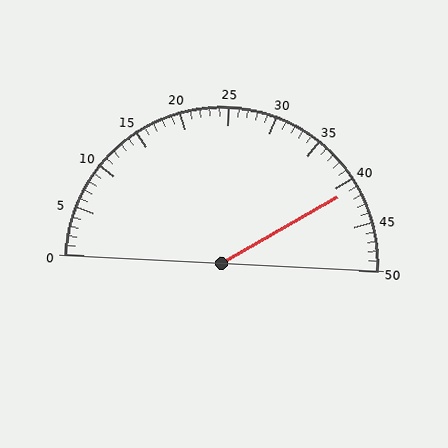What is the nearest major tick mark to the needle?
The nearest major tick mark is 40.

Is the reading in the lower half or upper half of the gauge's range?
The reading is in the upper half of the range (0 to 50).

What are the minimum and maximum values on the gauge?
The gauge ranges from 0 to 50.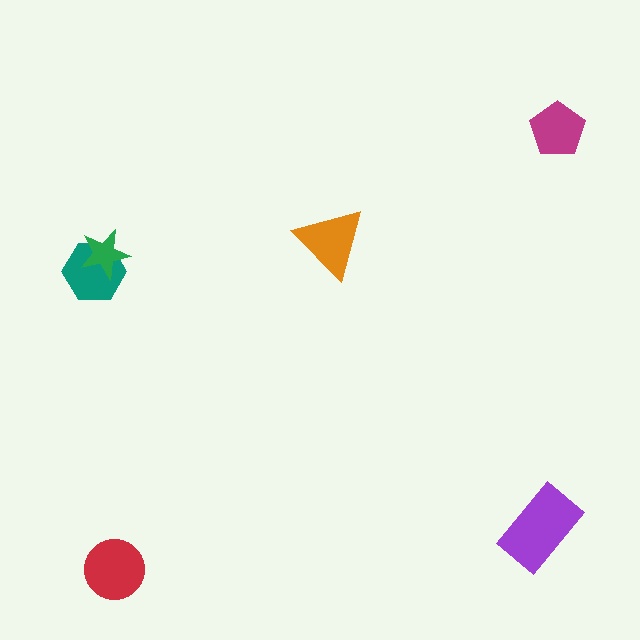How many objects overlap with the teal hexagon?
1 object overlaps with the teal hexagon.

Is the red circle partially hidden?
No, no other shape covers it.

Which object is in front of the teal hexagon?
The green star is in front of the teal hexagon.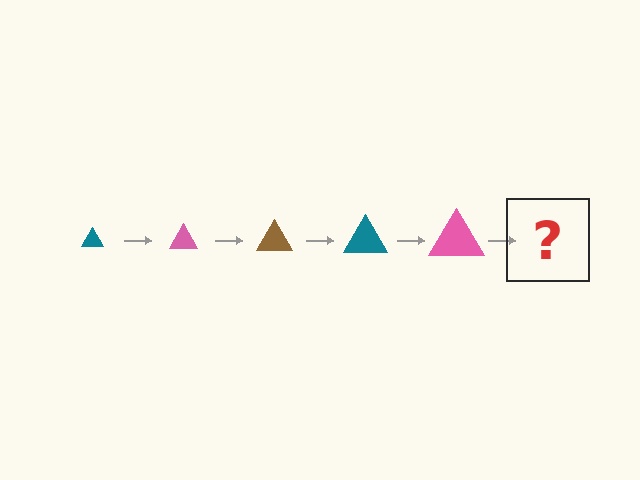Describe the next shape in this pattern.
It should be a brown triangle, larger than the previous one.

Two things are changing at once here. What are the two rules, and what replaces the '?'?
The two rules are that the triangle grows larger each step and the color cycles through teal, pink, and brown. The '?' should be a brown triangle, larger than the previous one.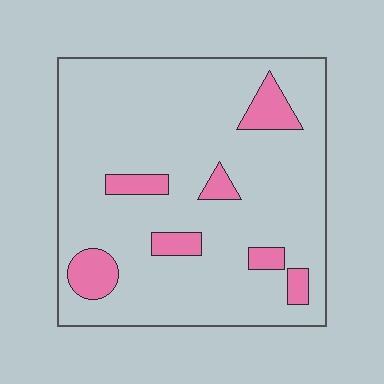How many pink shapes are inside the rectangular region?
7.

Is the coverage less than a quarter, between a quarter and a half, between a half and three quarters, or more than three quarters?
Less than a quarter.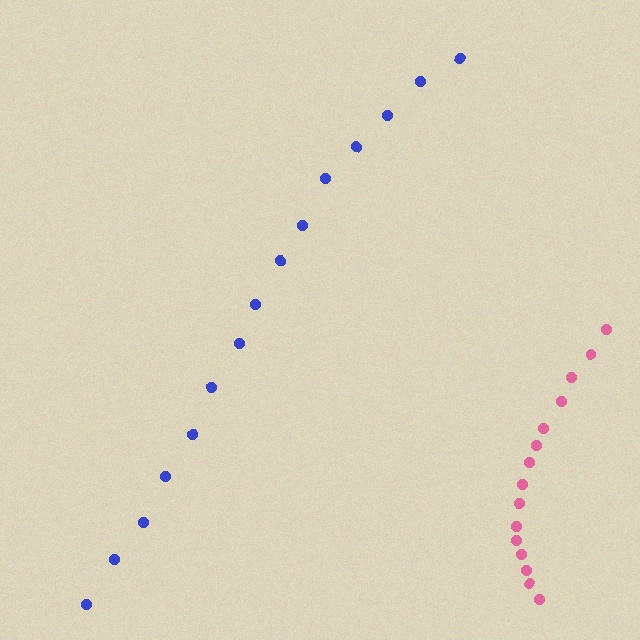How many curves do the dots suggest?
There are 2 distinct paths.